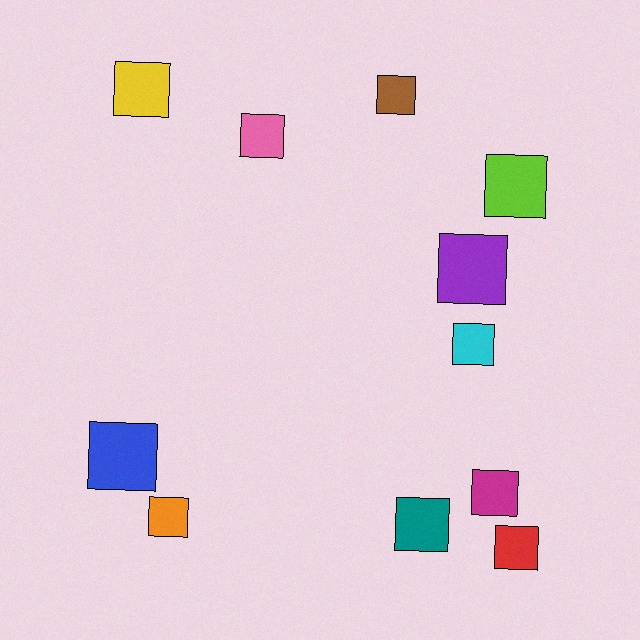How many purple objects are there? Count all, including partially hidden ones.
There is 1 purple object.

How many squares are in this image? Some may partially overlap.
There are 11 squares.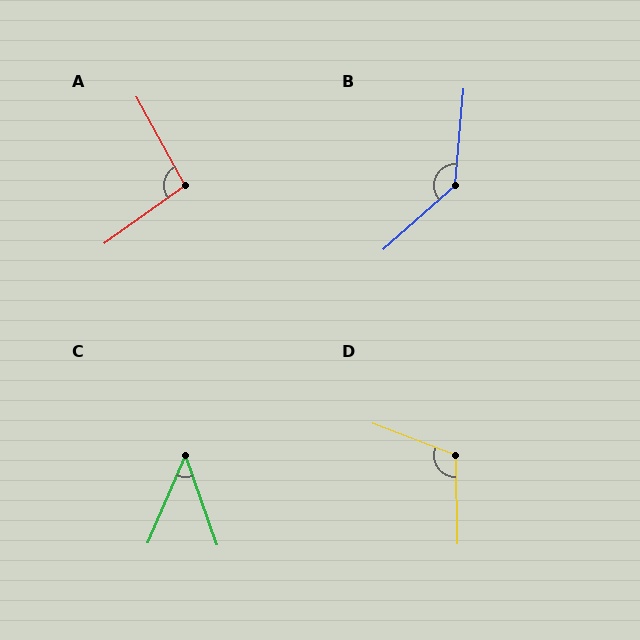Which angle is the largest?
B, at approximately 137 degrees.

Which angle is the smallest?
C, at approximately 43 degrees.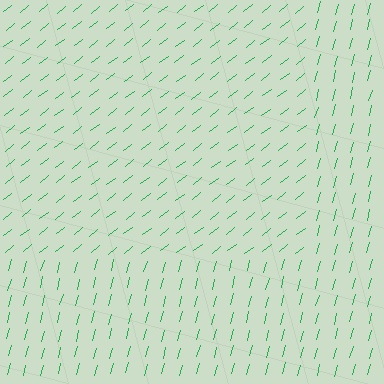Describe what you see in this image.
The image is filled with small green line segments. A rectangle region in the image has lines oriented differently from the surrounding lines, creating a visible texture boundary.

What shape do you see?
I see a rectangle.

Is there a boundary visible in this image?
Yes, there is a texture boundary formed by a change in line orientation.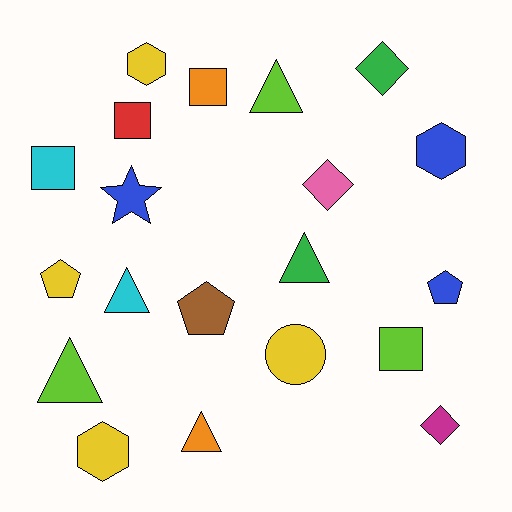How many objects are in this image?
There are 20 objects.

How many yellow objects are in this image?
There are 4 yellow objects.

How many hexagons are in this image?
There are 3 hexagons.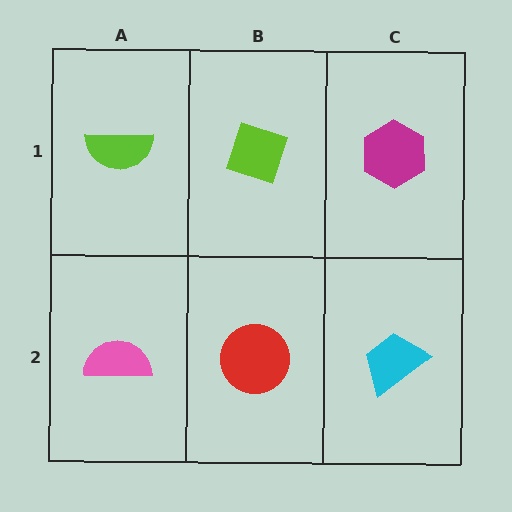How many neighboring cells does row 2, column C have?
2.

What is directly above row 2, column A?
A lime semicircle.